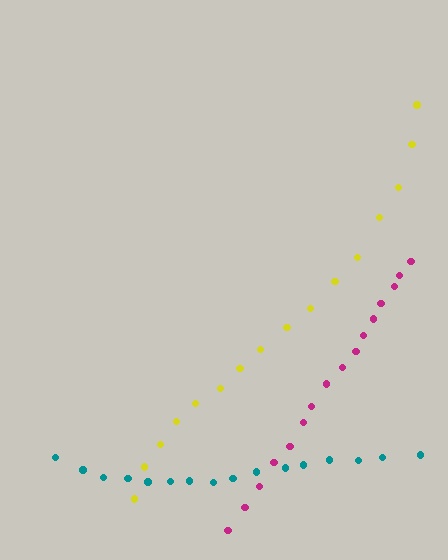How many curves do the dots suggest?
There are 3 distinct paths.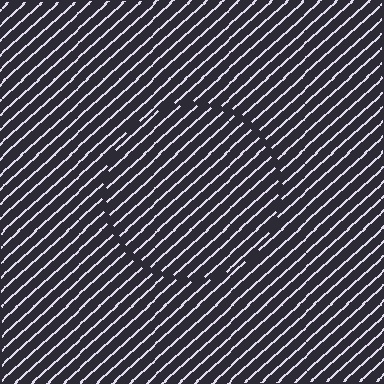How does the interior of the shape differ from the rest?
The interior of the shape contains the same grating, shifted by half a period — the contour is defined by the phase discontinuity where line-ends from the inner and outer gratings abut.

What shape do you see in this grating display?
An illusory circle. The interior of the shape contains the same grating, shifted by half a period — the contour is defined by the phase discontinuity where line-ends from the inner and outer gratings abut.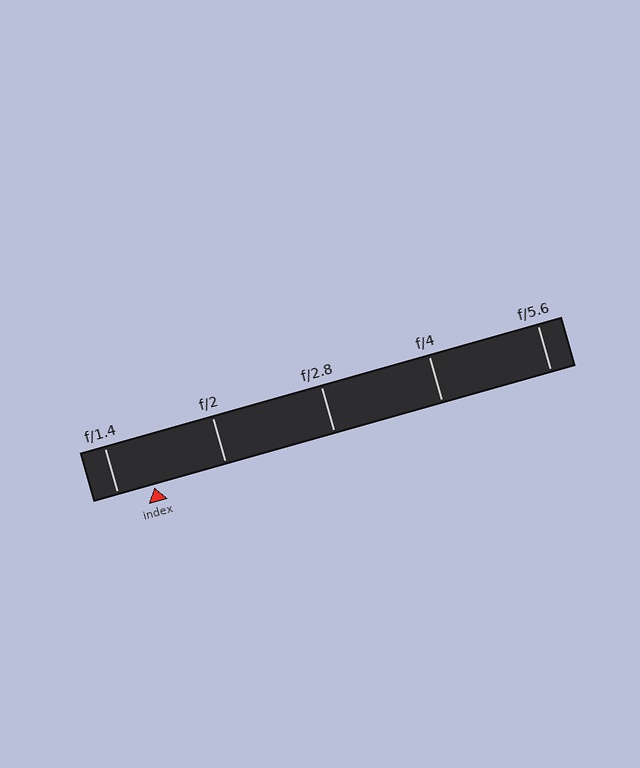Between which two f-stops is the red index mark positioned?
The index mark is between f/1.4 and f/2.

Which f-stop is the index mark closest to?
The index mark is closest to f/1.4.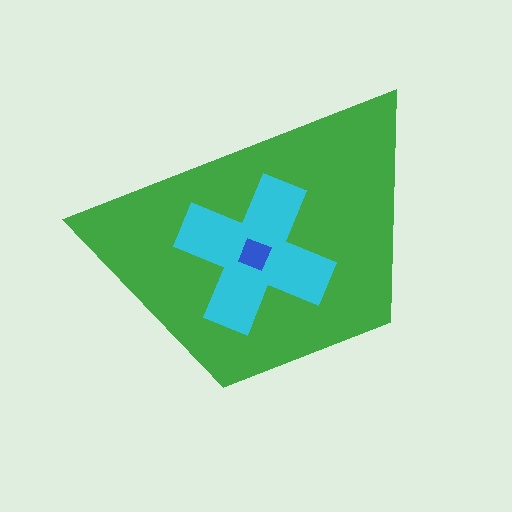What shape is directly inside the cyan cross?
The blue square.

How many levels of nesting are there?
3.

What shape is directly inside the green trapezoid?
The cyan cross.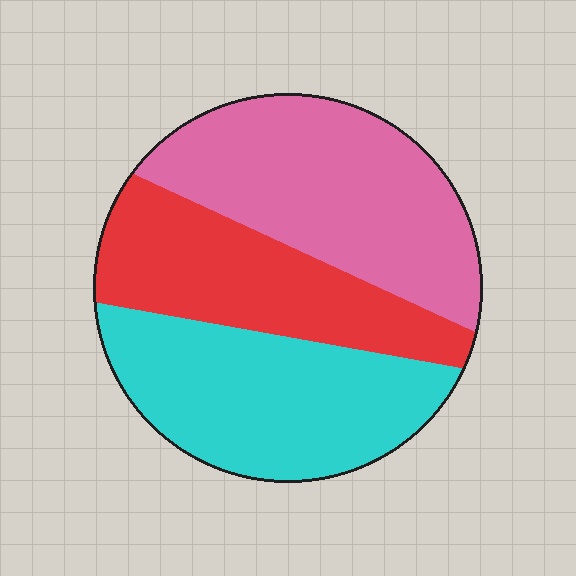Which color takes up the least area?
Red, at roughly 30%.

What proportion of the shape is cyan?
Cyan covers around 35% of the shape.